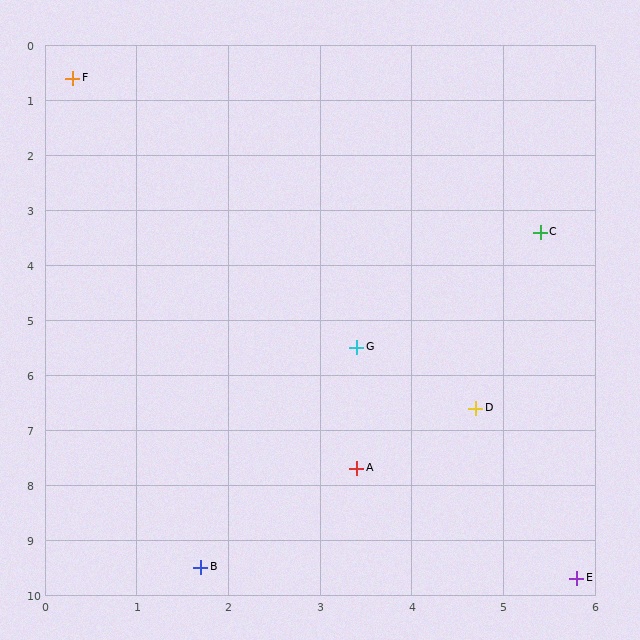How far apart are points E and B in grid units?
Points E and B are about 4.1 grid units apart.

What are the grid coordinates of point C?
Point C is at approximately (5.4, 3.4).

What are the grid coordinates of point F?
Point F is at approximately (0.3, 0.6).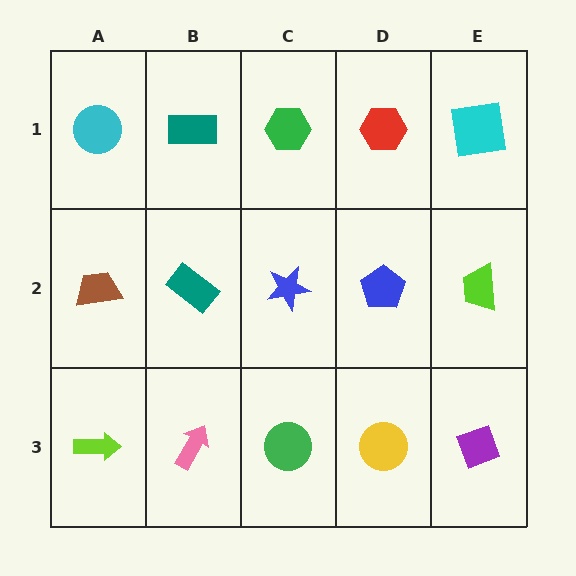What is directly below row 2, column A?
A lime arrow.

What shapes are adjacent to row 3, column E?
A lime trapezoid (row 2, column E), a yellow circle (row 3, column D).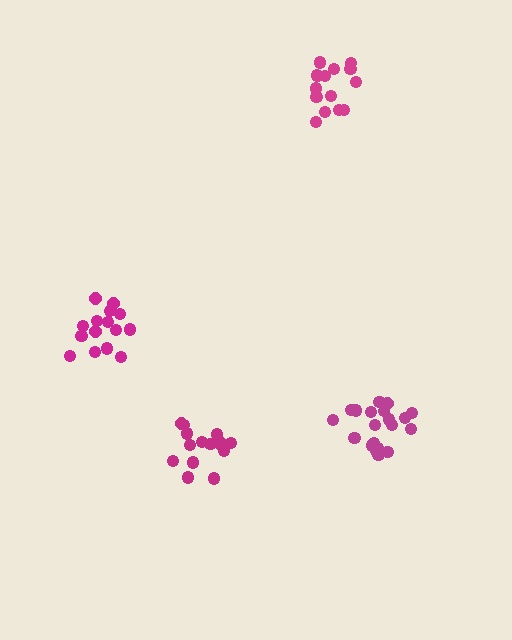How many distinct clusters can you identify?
There are 4 distinct clusters.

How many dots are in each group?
Group 1: 15 dots, Group 2: 15 dots, Group 3: 20 dots, Group 4: 15 dots (65 total).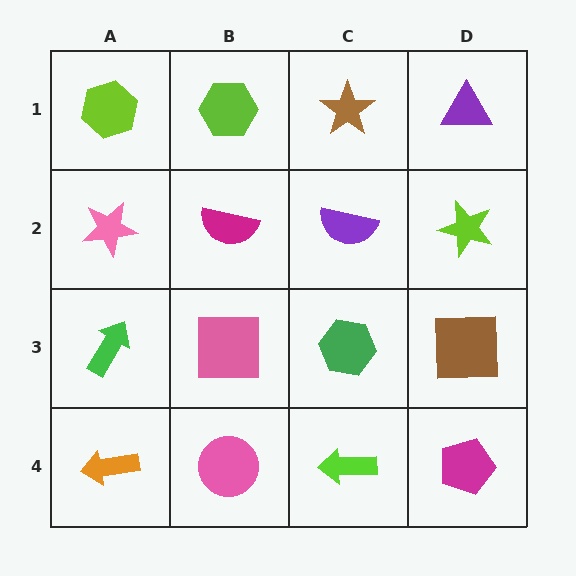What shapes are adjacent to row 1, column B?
A magenta semicircle (row 2, column B), a lime hexagon (row 1, column A), a brown star (row 1, column C).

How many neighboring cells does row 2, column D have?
3.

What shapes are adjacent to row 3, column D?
A lime star (row 2, column D), a magenta pentagon (row 4, column D), a green hexagon (row 3, column C).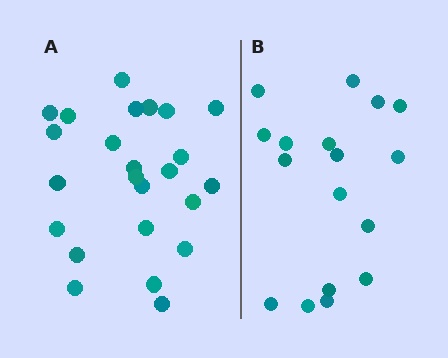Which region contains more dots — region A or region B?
Region A (the left region) has more dots.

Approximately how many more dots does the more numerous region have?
Region A has roughly 8 or so more dots than region B.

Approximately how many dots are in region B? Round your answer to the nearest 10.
About 20 dots. (The exact count is 17, which rounds to 20.)